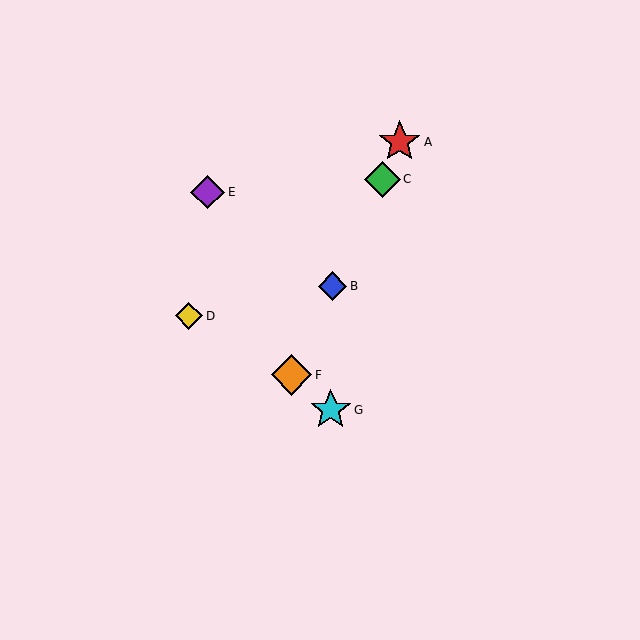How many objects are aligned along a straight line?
4 objects (A, B, C, F) are aligned along a straight line.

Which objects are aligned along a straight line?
Objects A, B, C, F are aligned along a straight line.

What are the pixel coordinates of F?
Object F is at (291, 375).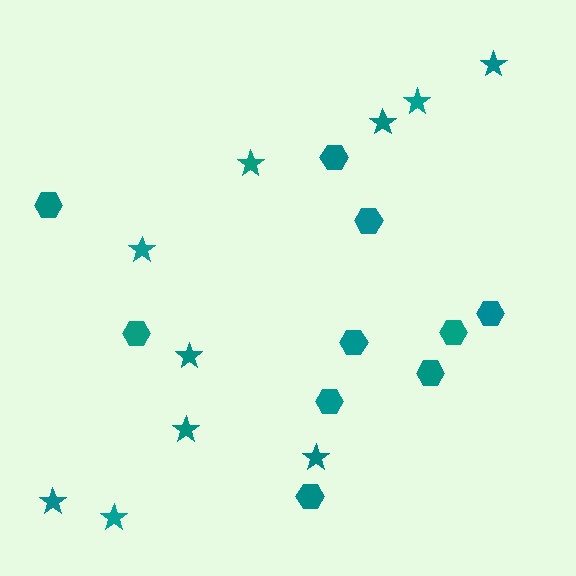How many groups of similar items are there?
There are 2 groups: one group of hexagons (10) and one group of stars (10).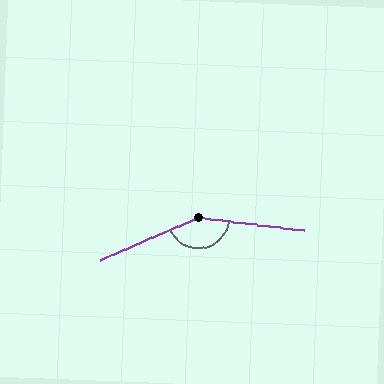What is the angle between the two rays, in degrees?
Approximately 149 degrees.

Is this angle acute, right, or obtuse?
It is obtuse.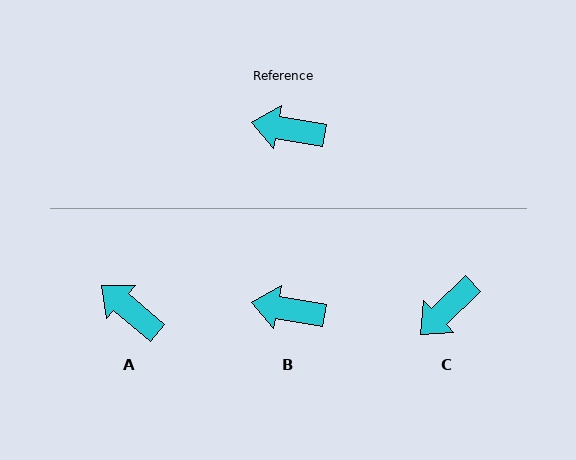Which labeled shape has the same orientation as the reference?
B.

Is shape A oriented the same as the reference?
No, it is off by about 30 degrees.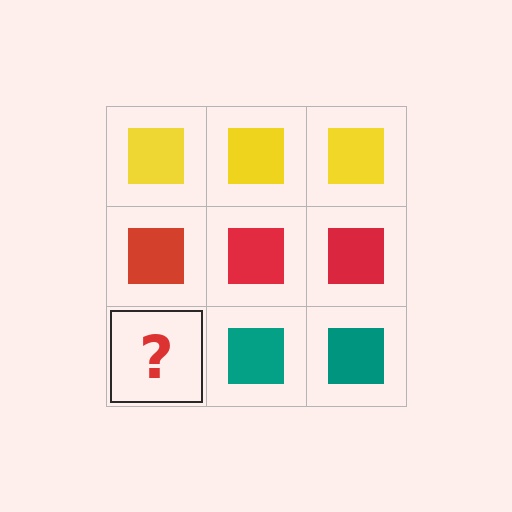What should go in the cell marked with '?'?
The missing cell should contain a teal square.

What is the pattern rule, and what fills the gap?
The rule is that each row has a consistent color. The gap should be filled with a teal square.